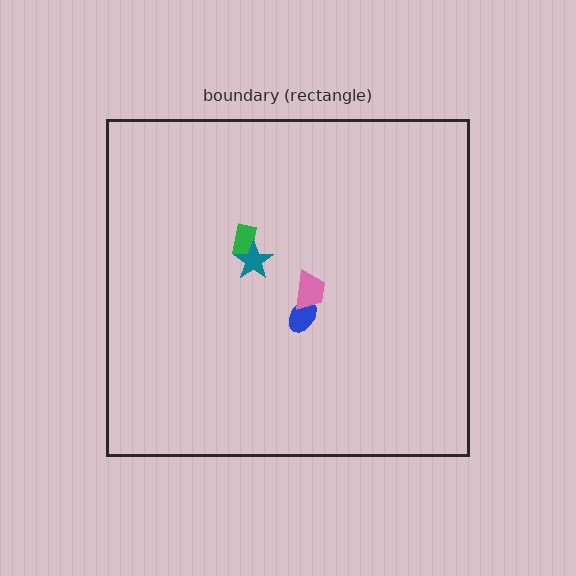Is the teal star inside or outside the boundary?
Inside.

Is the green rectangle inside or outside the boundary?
Inside.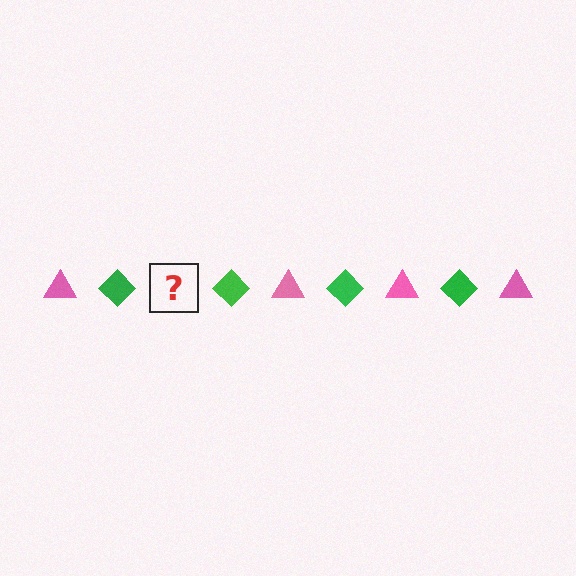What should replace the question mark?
The question mark should be replaced with a pink triangle.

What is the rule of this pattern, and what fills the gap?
The rule is that the pattern alternates between pink triangle and green diamond. The gap should be filled with a pink triangle.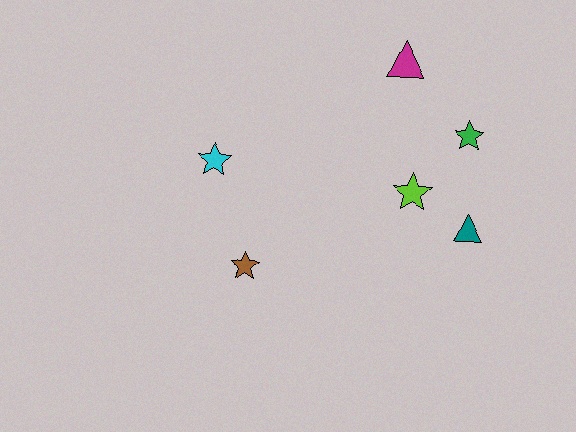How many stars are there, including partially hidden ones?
There are 4 stars.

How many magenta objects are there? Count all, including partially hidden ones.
There is 1 magenta object.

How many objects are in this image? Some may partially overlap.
There are 6 objects.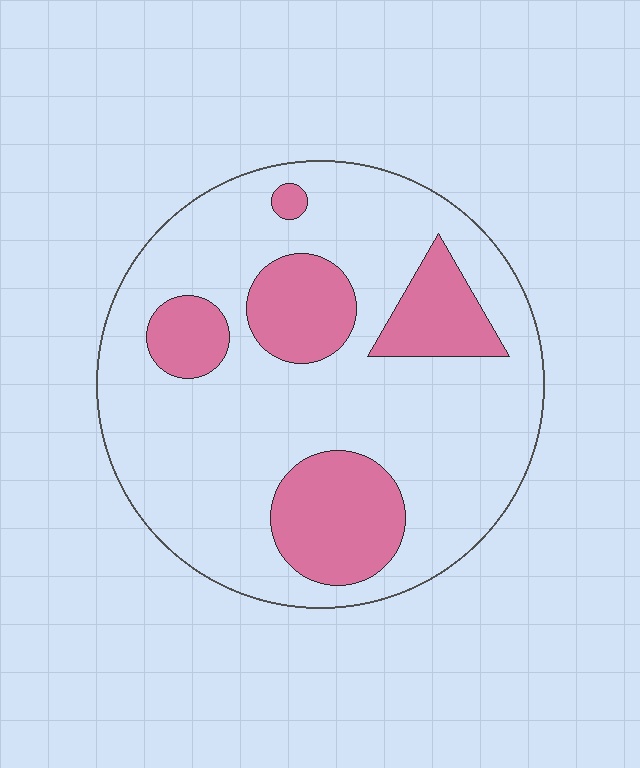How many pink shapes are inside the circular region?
5.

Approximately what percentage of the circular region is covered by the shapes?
Approximately 25%.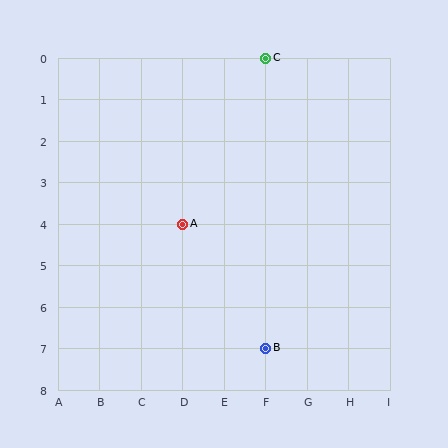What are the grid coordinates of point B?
Point B is at grid coordinates (F, 7).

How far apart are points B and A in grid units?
Points B and A are 2 columns and 3 rows apart (about 3.6 grid units diagonally).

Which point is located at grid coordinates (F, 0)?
Point C is at (F, 0).